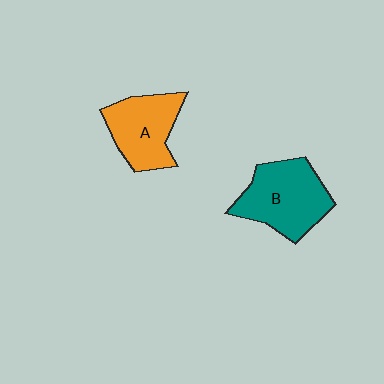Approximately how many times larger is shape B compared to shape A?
Approximately 1.2 times.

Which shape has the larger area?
Shape B (teal).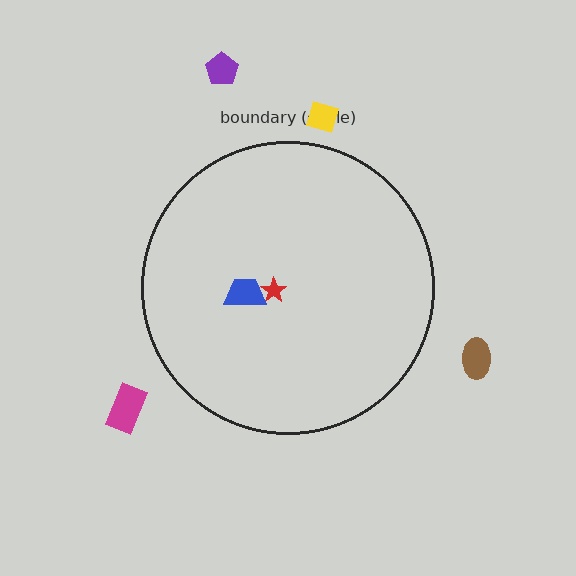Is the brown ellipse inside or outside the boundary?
Outside.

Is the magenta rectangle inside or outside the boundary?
Outside.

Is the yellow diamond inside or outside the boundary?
Outside.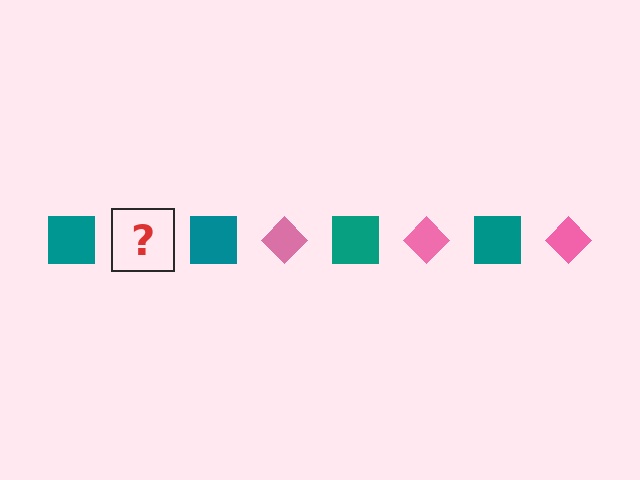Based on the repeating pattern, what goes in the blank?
The blank should be a pink diamond.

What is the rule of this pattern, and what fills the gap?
The rule is that the pattern alternates between teal square and pink diamond. The gap should be filled with a pink diamond.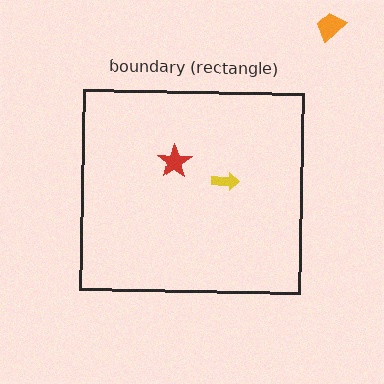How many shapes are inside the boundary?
2 inside, 1 outside.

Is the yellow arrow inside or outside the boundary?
Inside.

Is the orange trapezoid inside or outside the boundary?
Outside.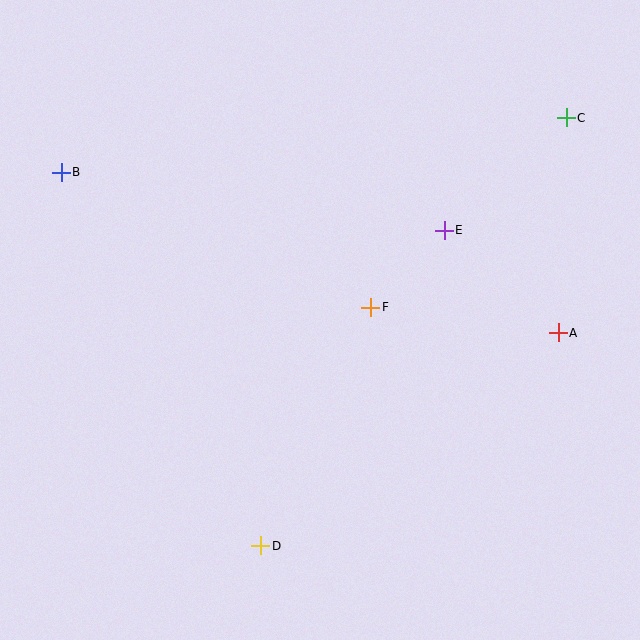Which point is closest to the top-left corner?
Point B is closest to the top-left corner.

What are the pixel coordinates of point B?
Point B is at (61, 172).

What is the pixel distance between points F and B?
The distance between F and B is 338 pixels.